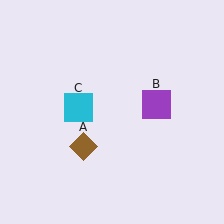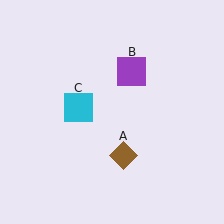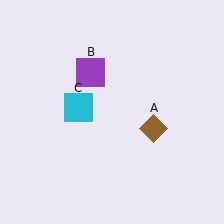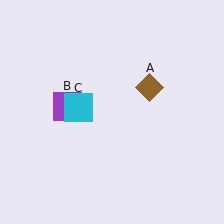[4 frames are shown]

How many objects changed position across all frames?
2 objects changed position: brown diamond (object A), purple square (object B).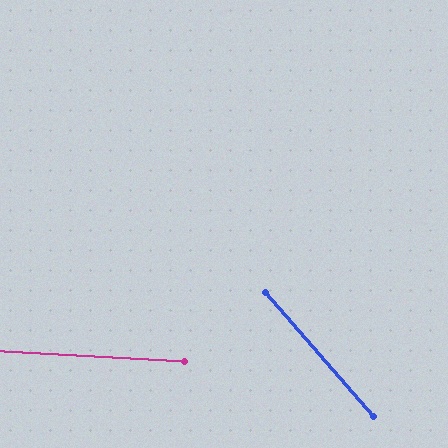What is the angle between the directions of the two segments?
Approximately 46 degrees.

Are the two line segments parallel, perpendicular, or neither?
Neither parallel nor perpendicular — they differ by about 46°.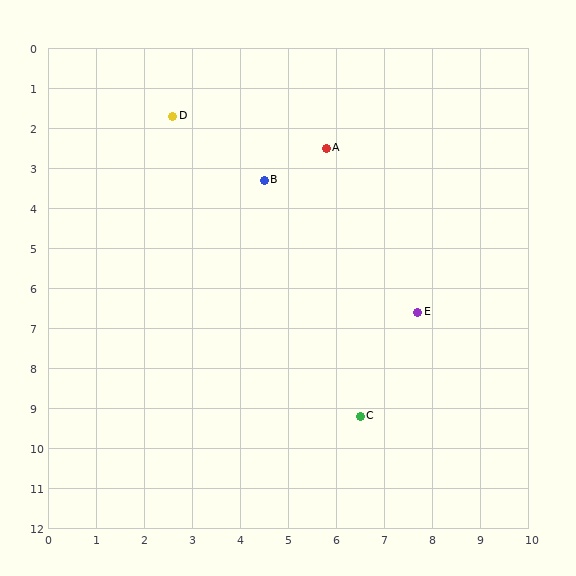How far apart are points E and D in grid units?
Points E and D are about 7.1 grid units apart.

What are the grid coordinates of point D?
Point D is at approximately (2.6, 1.7).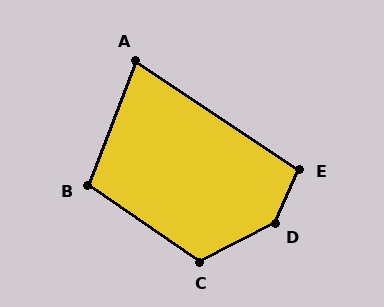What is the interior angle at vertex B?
Approximately 104 degrees (obtuse).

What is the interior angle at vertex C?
Approximately 119 degrees (obtuse).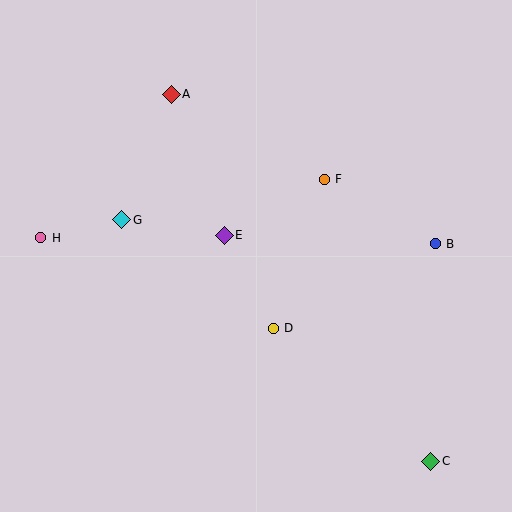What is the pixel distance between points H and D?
The distance between H and D is 249 pixels.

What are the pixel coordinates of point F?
Point F is at (324, 179).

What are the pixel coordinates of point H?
Point H is at (41, 238).